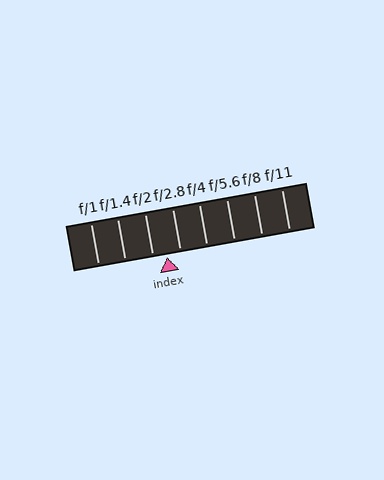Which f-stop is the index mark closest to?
The index mark is closest to f/2.8.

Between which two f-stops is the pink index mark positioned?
The index mark is between f/2 and f/2.8.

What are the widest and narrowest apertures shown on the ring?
The widest aperture shown is f/1 and the narrowest is f/11.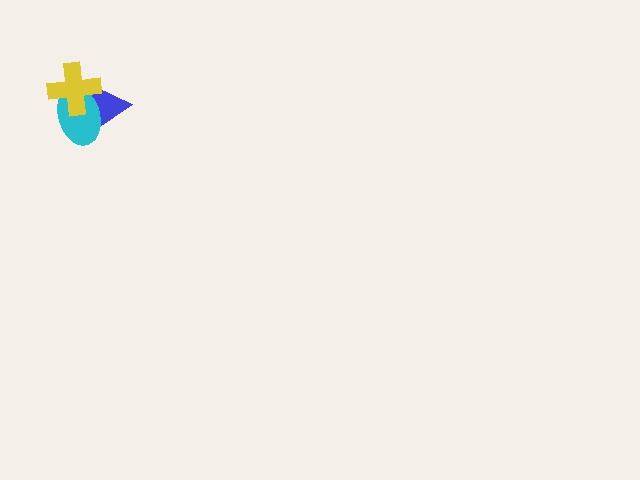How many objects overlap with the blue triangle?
2 objects overlap with the blue triangle.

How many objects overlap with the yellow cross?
2 objects overlap with the yellow cross.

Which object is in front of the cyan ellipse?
The yellow cross is in front of the cyan ellipse.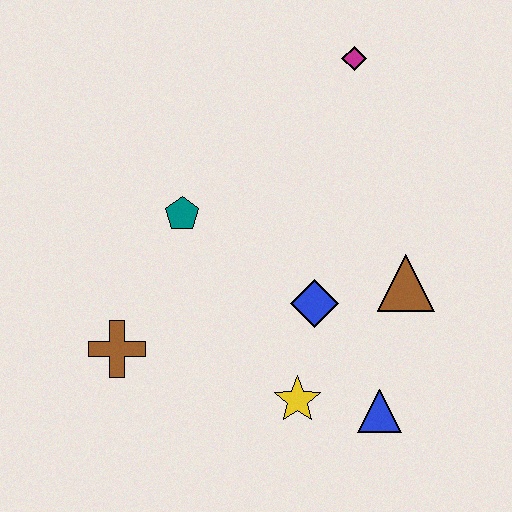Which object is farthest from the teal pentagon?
The blue triangle is farthest from the teal pentagon.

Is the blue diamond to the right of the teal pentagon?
Yes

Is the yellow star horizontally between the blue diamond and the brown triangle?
No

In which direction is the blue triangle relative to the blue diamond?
The blue triangle is below the blue diamond.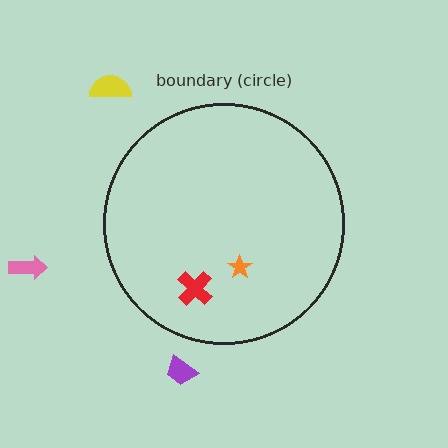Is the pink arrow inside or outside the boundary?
Outside.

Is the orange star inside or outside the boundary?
Inside.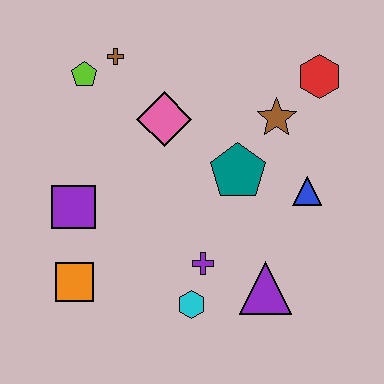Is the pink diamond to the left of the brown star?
Yes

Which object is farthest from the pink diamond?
The purple triangle is farthest from the pink diamond.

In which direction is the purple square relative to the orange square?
The purple square is above the orange square.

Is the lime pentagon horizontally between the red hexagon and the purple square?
Yes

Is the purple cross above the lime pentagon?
No